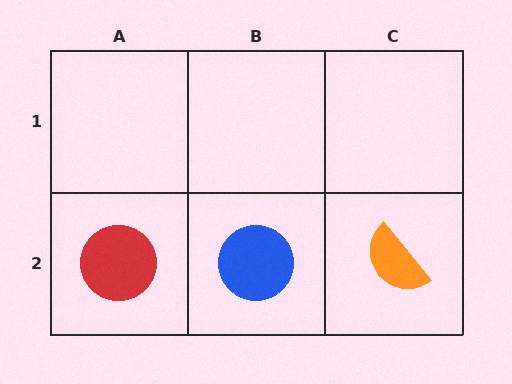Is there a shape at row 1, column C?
No, that cell is empty.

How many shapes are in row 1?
0 shapes.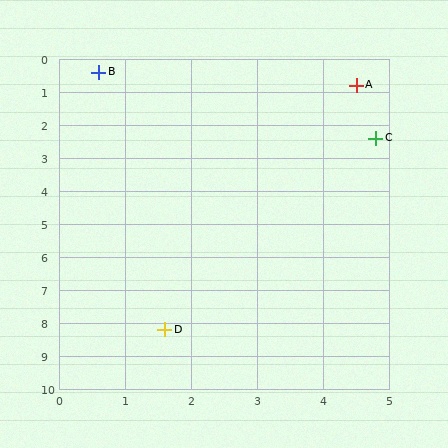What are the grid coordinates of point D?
Point D is at approximately (1.6, 8.2).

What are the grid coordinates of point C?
Point C is at approximately (4.8, 2.4).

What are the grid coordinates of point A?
Point A is at approximately (4.5, 0.8).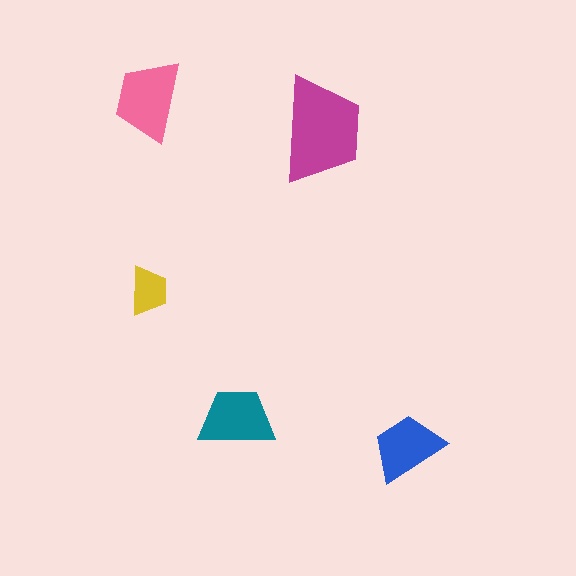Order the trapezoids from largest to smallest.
the magenta one, the pink one, the teal one, the blue one, the yellow one.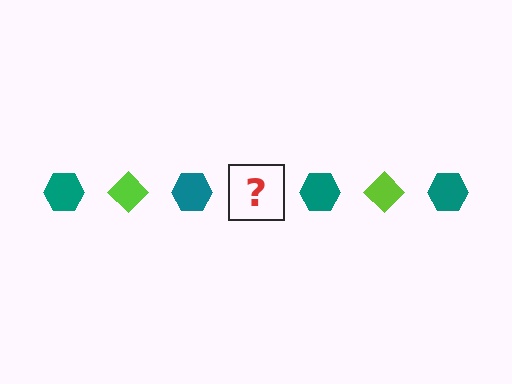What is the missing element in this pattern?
The missing element is a lime diamond.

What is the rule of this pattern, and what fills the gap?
The rule is that the pattern alternates between teal hexagon and lime diamond. The gap should be filled with a lime diamond.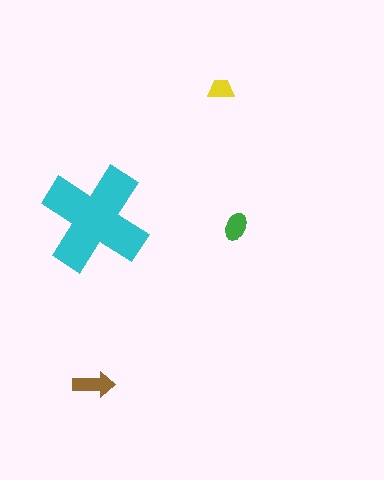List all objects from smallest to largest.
The yellow trapezoid, the green ellipse, the brown arrow, the cyan cross.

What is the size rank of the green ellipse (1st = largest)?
3rd.